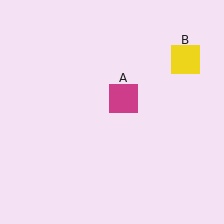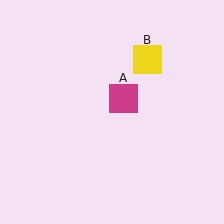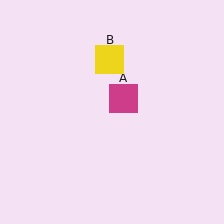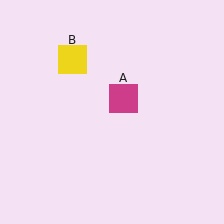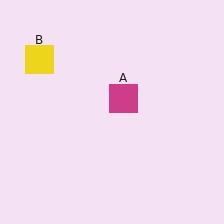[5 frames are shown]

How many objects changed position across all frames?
1 object changed position: yellow square (object B).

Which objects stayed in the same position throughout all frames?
Magenta square (object A) remained stationary.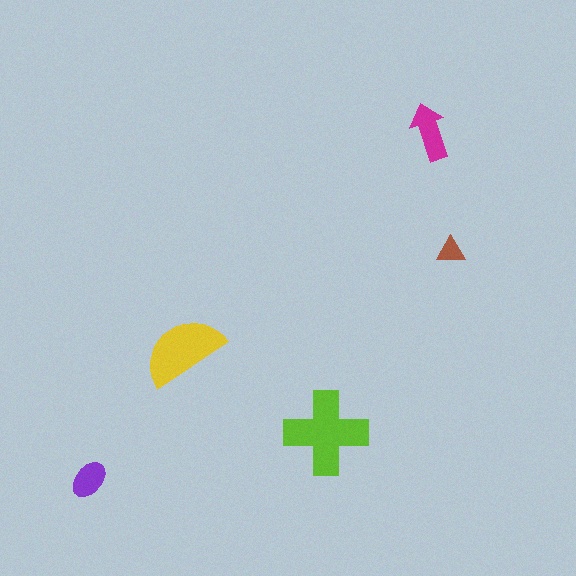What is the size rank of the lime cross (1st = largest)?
1st.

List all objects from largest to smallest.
The lime cross, the yellow semicircle, the magenta arrow, the purple ellipse, the brown triangle.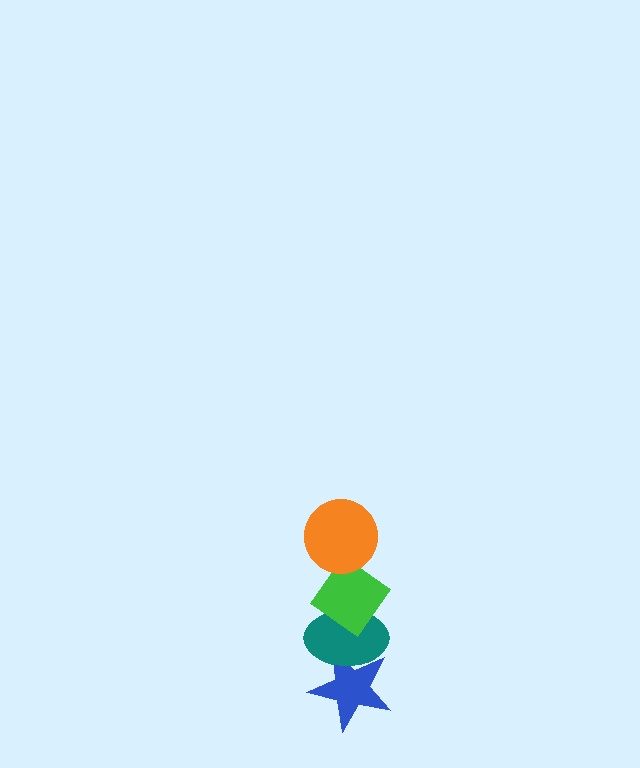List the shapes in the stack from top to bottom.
From top to bottom: the orange circle, the green diamond, the teal ellipse, the blue star.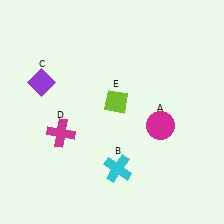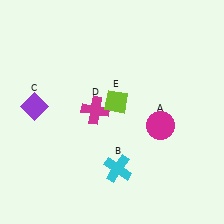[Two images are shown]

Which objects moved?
The objects that moved are: the purple diamond (C), the magenta cross (D).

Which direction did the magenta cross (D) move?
The magenta cross (D) moved right.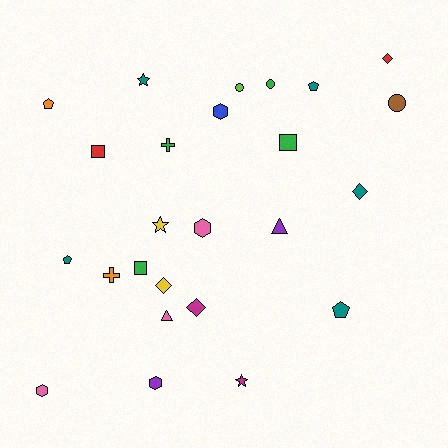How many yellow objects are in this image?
There are 2 yellow objects.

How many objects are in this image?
There are 25 objects.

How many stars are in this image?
There are 3 stars.